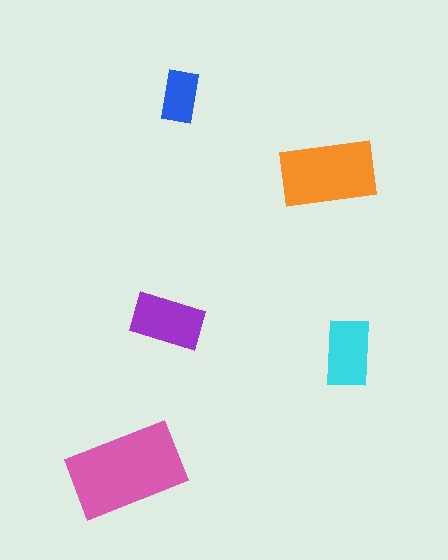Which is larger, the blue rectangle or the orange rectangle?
The orange one.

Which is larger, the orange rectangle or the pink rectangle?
The pink one.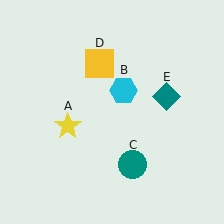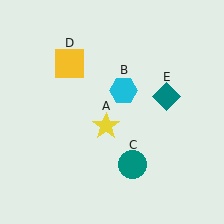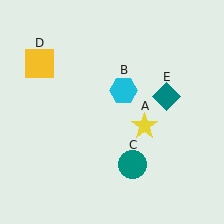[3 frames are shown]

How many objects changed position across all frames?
2 objects changed position: yellow star (object A), yellow square (object D).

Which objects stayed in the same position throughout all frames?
Cyan hexagon (object B) and teal circle (object C) and teal diamond (object E) remained stationary.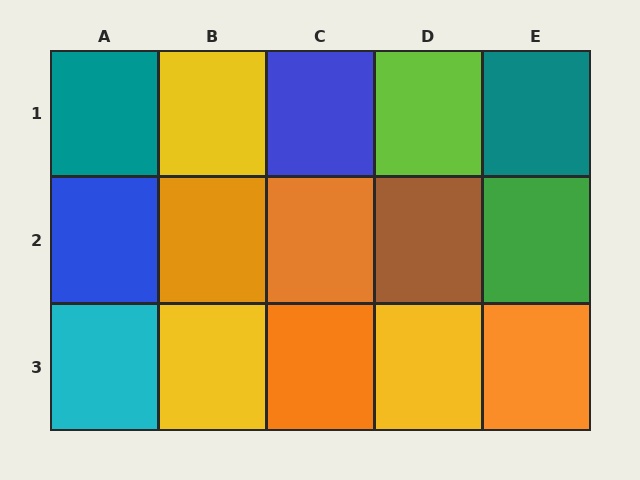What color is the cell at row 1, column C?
Blue.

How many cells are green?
1 cell is green.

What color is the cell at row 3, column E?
Orange.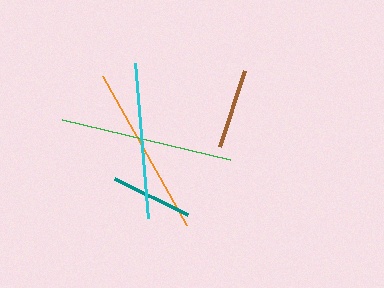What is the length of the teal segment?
The teal segment is approximately 82 pixels long.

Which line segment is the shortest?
The brown line is the shortest at approximately 80 pixels.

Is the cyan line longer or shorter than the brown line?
The cyan line is longer than the brown line.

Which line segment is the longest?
The green line is the longest at approximately 173 pixels.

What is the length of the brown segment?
The brown segment is approximately 80 pixels long.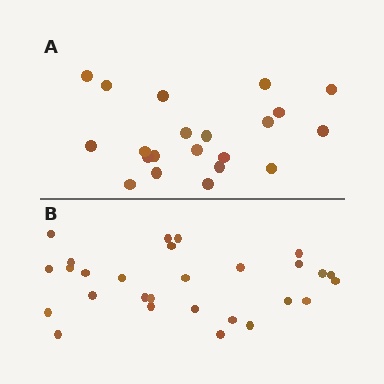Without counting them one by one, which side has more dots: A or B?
Region B (the bottom region) has more dots.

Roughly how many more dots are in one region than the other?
Region B has roughly 8 or so more dots than region A.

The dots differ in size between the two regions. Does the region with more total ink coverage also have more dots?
No. Region A has more total ink coverage because its dots are larger, but region B actually contains more individual dots. Total area can be misleading — the number of items is what matters here.